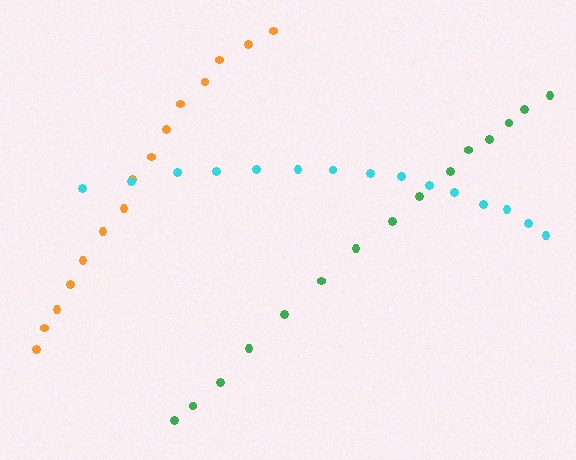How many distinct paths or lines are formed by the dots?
There are 3 distinct paths.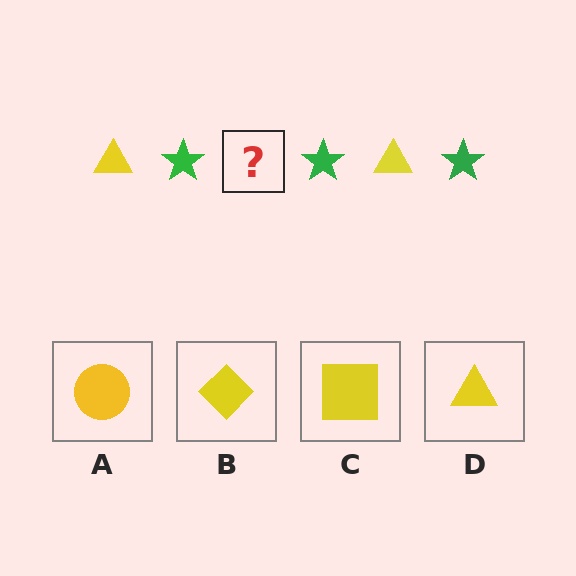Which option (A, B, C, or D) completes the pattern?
D.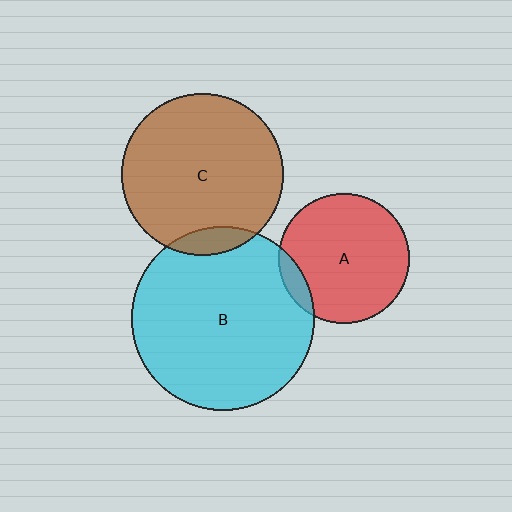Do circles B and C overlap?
Yes.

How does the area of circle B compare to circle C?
Approximately 1.3 times.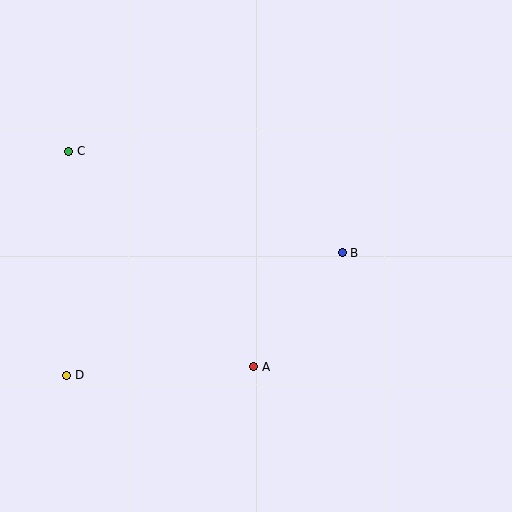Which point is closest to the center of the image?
Point B at (342, 253) is closest to the center.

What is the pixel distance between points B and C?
The distance between B and C is 292 pixels.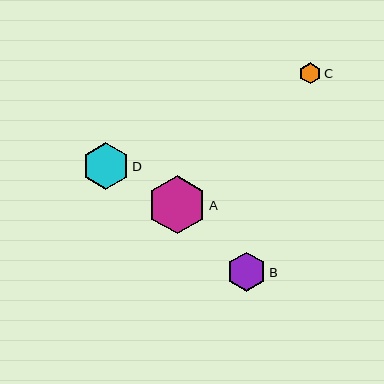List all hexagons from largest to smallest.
From largest to smallest: A, D, B, C.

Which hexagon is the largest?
Hexagon A is the largest with a size of approximately 58 pixels.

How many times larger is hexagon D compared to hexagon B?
Hexagon D is approximately 1.2 times the size of hexagon B.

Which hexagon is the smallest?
Hexagon C is the smallest with a size of approximately 21 pixels.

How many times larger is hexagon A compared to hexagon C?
Hexagon A is approximately 2.8 times the size of hexagon C.